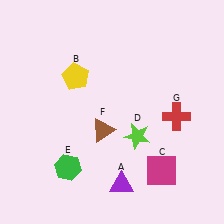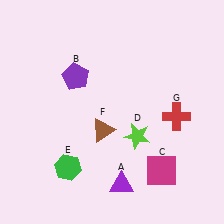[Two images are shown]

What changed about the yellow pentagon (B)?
In Image 1, B is yellow. In Image 2, it changed to purple.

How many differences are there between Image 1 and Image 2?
There is 1 difference between the two images.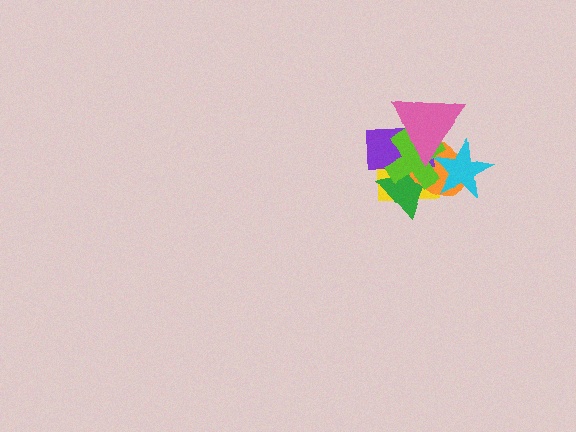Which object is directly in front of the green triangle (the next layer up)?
The orange ellipse is directly in front of the green triangle.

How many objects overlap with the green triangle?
4 objects overlap with the green triangle.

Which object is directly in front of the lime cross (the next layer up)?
The pink triangle is directly in front of the lime cross.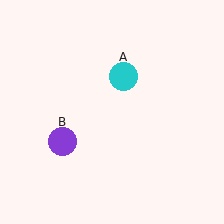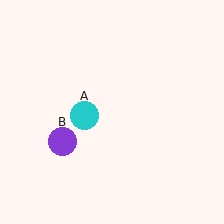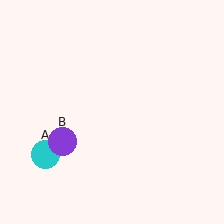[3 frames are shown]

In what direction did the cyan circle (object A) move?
The cyan circle (object A) moved down and to the left.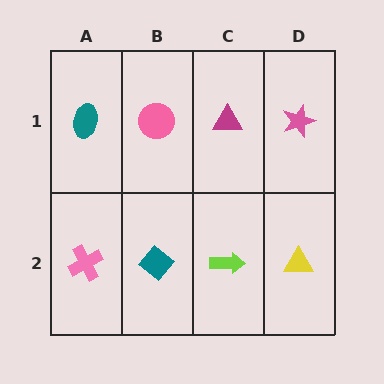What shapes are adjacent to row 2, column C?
A magenta triangle (row 1, column C), a teal diamond (row 2, column B), a yellow triangle (row 2, column D).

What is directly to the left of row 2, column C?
A teal diamond.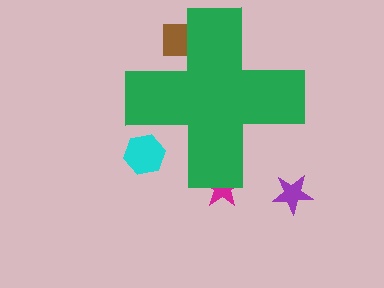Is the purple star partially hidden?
No, the purple star is fully visible.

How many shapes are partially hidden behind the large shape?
3 shapes are partially hidden.